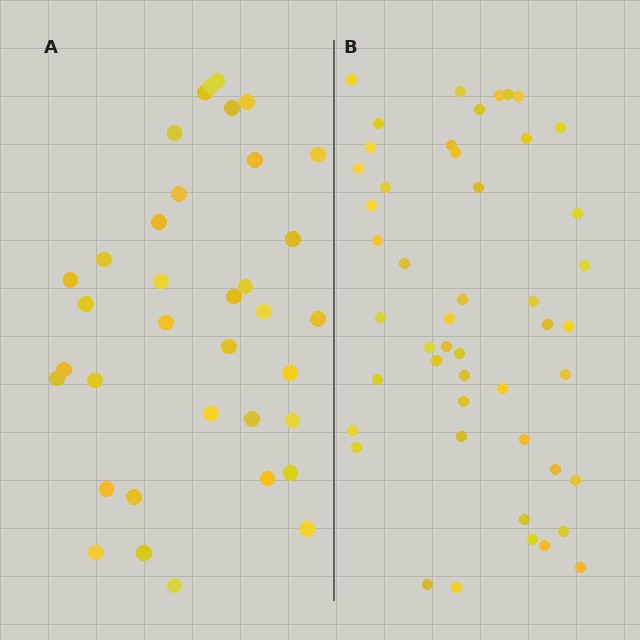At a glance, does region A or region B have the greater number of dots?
Region B (the right region) has more dots.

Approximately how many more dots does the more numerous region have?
Region B has roughly 12 or so more dots than region A.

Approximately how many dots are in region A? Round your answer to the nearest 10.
About 40 dots. (The exact count is 36, which rounds to 40.)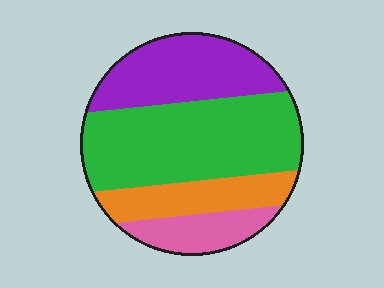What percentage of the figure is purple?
Purple takes up about one quarter (1/4) of the figure.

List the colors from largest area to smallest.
From largest to smallest: green, purple, orange, pink.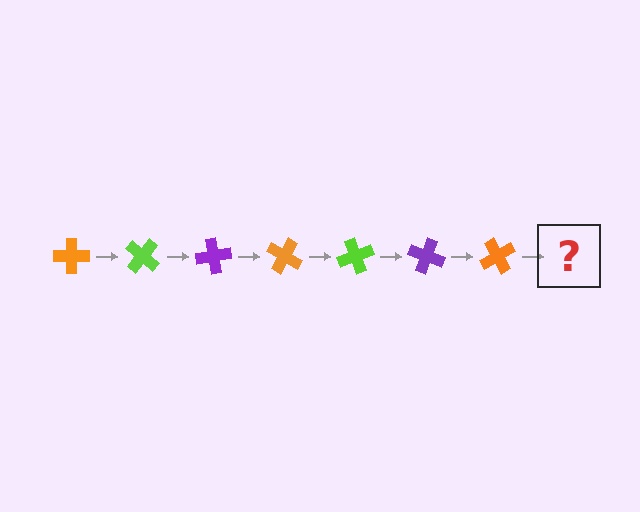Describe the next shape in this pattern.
It should be a lime cross, rotated 280 degrees from the start.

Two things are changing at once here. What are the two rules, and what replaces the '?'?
The two rules are that it rotates 40 degrees each step and the color cycles through orange, lime, and purple. The '?' should be a lime cross, rotated 280 degrees from the start.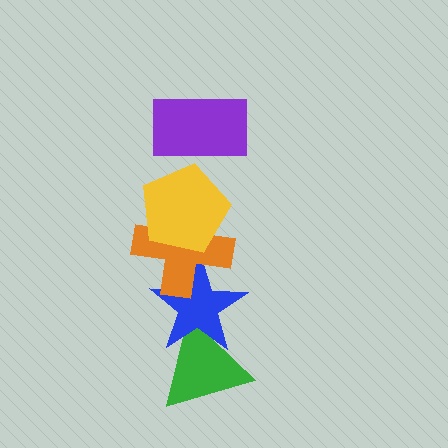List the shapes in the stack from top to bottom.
From top to bottom: the purple rectangle, the yellow pentagon, the orange cross, the blue star, the green triangle.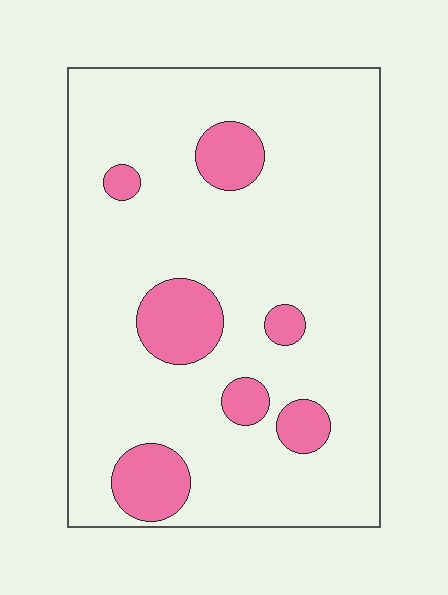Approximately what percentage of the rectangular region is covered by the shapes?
Approximately 15%.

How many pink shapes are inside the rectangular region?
7.